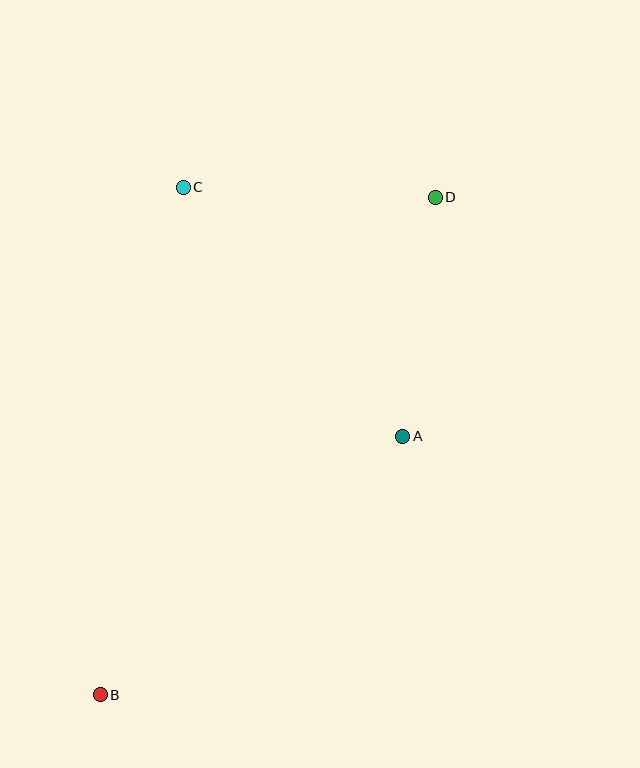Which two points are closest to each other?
Points A and D are closest to each other.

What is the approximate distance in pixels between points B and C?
The distance between B and C is approximately 514 pixels.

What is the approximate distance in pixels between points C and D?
The distance between C and D is approximately 252 pixels.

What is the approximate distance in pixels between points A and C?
The distance between A and C is approximately 332 pixels.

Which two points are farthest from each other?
Points B and D are farthest from each other.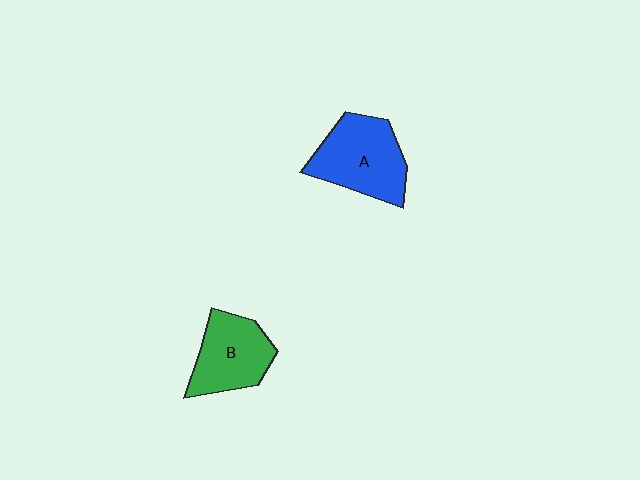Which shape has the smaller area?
Shape B (green).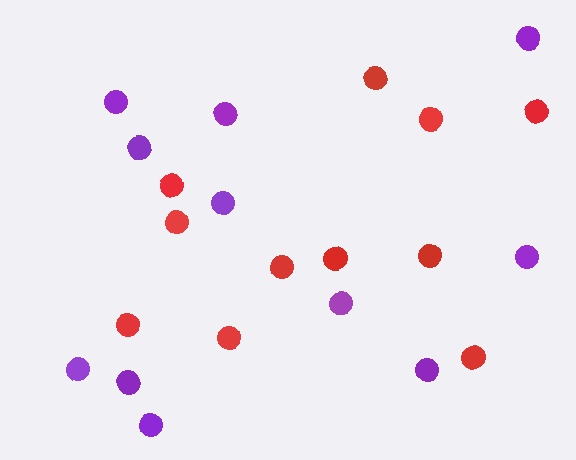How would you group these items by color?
There are 2 groups: one group of red circles (11) and one group of purple circles (11).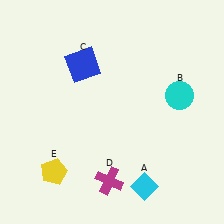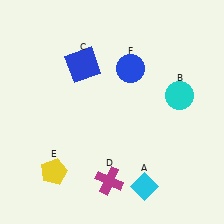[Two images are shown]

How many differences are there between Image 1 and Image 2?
There is 1 difference between the two images.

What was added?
A blue circle (F) was added in Image 2.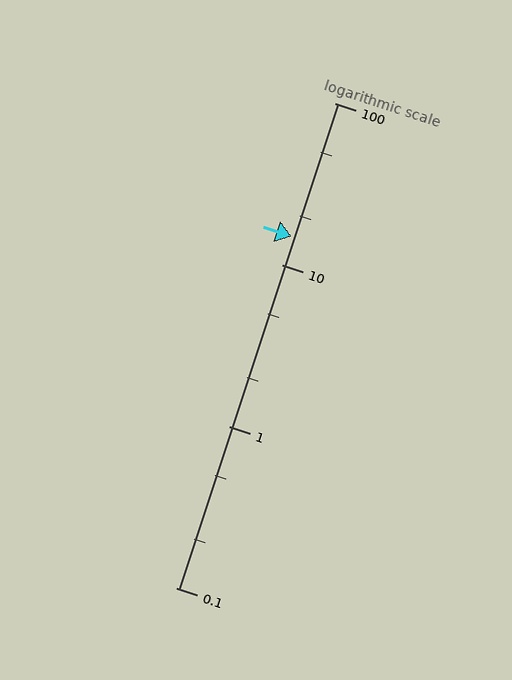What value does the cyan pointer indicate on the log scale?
The pointer indicates approximately 15.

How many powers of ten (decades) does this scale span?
The scale spans 3 decades, from 0.1 to 100.